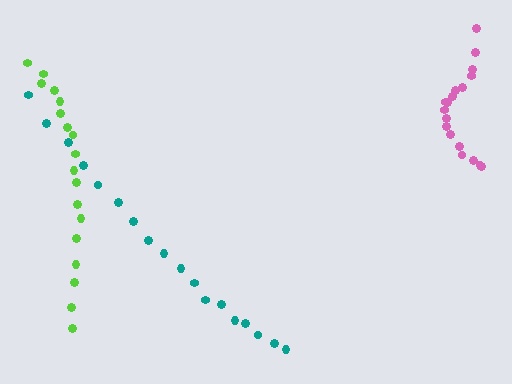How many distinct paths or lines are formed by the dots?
There are 3 distinct paths.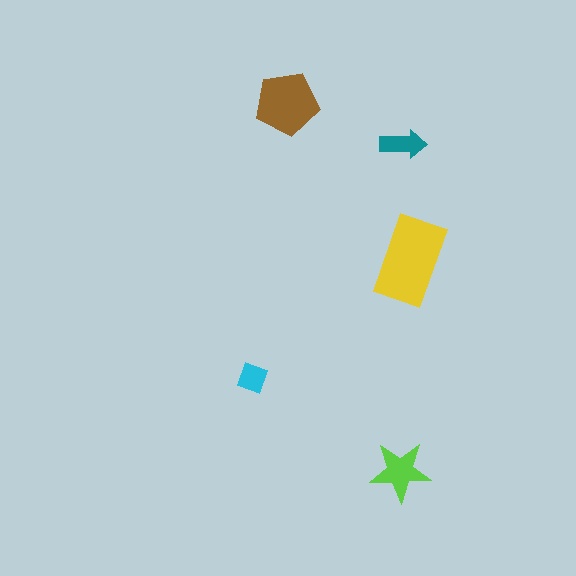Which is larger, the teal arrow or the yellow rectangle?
The yellow rectangle.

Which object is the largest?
The yellow rectangle.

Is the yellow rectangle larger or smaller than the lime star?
Larger.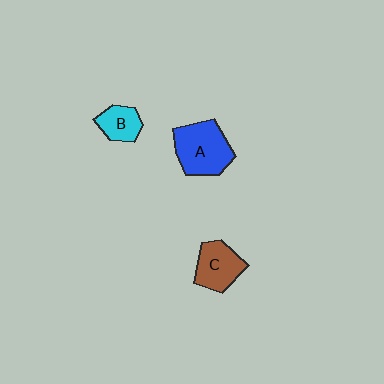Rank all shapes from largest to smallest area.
From largest to smallest: A (blue), C (brown), B (cyan).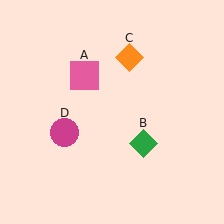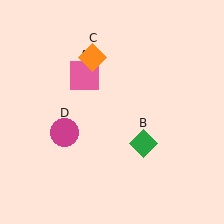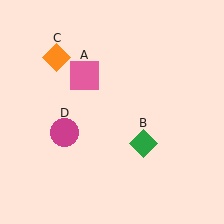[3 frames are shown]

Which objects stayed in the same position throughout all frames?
Pink square (object A) and green diamond (object B) and magenta circle (object D) remained stationary.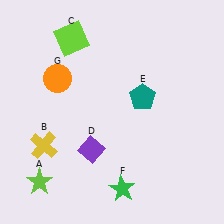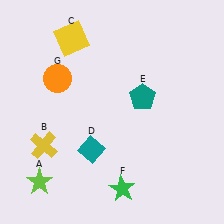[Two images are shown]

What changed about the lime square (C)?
In Image 1, C is lime. In Image 2, it changed to yellow.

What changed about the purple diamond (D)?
In Image 1, D is purple. In Image 2, it changed to teal.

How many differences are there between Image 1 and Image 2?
There are 2 differences between the two images.